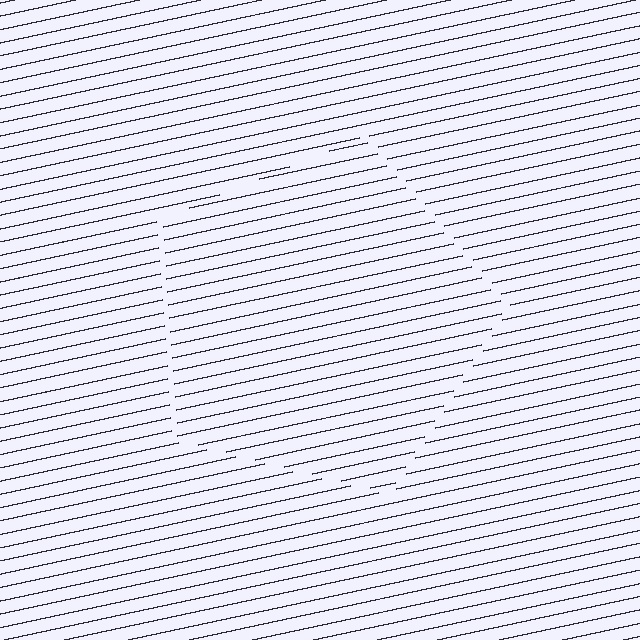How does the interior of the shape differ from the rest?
The interior of the shape contains the same grating, shifted by half a period — the contour is defined by the phase discontinuity where line-ends from the inner and outer gratings abut.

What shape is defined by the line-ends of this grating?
An illusory pentagon. The interior of the shape contains the same grating, shifted by half a period — the contour is defined by the phase discontinuity where line-ends from the inner and outer gratings abut.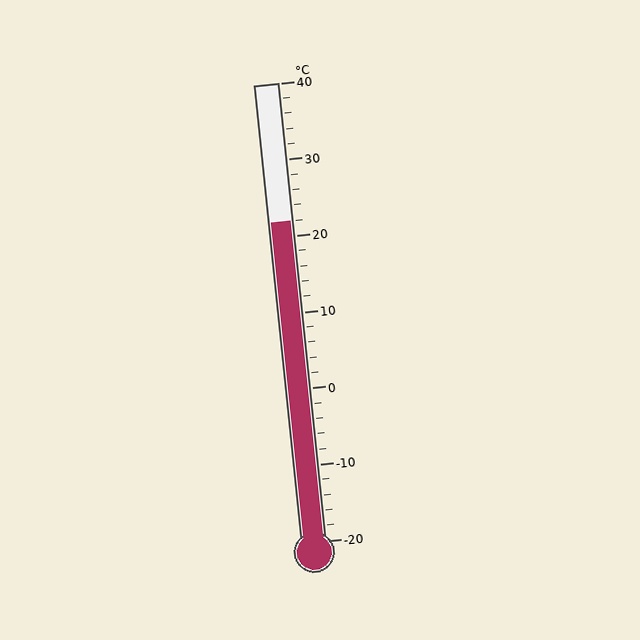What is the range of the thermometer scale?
The thermometer scale ranges from -20°C to 40°C.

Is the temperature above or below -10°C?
The temperature is above -10°C.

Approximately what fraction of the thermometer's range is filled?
The thermometer is filled to approximately 70% of its range.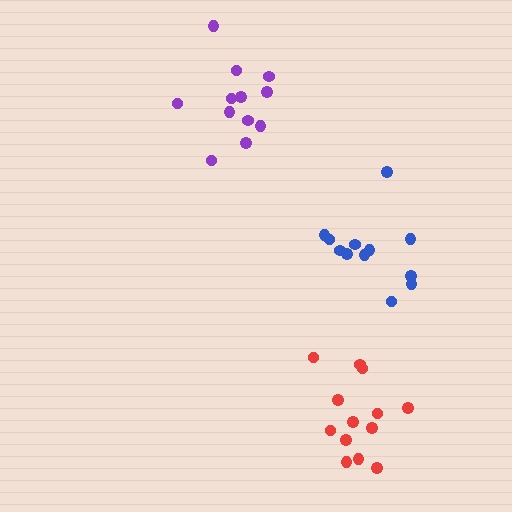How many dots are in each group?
Group 1: 12 dots, Group 2: 13 dots, Group 3: 12 dots (37 total).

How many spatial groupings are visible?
There are 3 spatial groupings.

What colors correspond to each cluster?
The clusters are colored: purple, red, blue.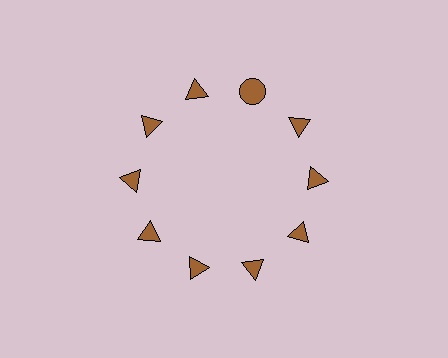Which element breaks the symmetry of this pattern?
The brown circle at roughly the 1 o'clock position breaks the symmetry. All other shapes are brown triangles.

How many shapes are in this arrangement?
There are 10 shapes arranged in a ring pattern.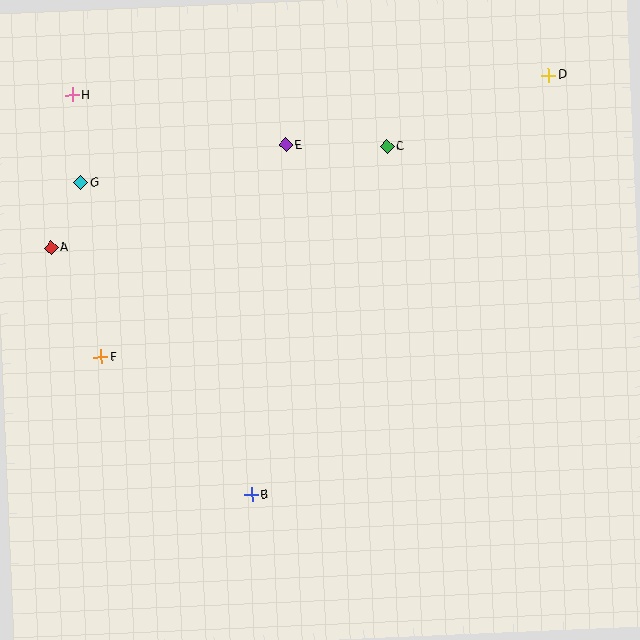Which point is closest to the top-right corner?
Point D is closest to the top-right corner.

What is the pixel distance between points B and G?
The distance between B and G is 356 pixels.